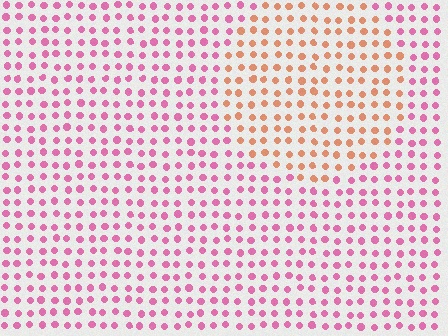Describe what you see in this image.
The image is filled with small pink elements in a uniform arrangement. A circle-shaped region is visible where the elements are tinted to a slightly different hue, forming a subtle color boundary.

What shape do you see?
I see a circle.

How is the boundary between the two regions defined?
The boundary is defined purely by a slight shift in hue (about 50 degrees). Spacing, size, and orientation are identical on both sides.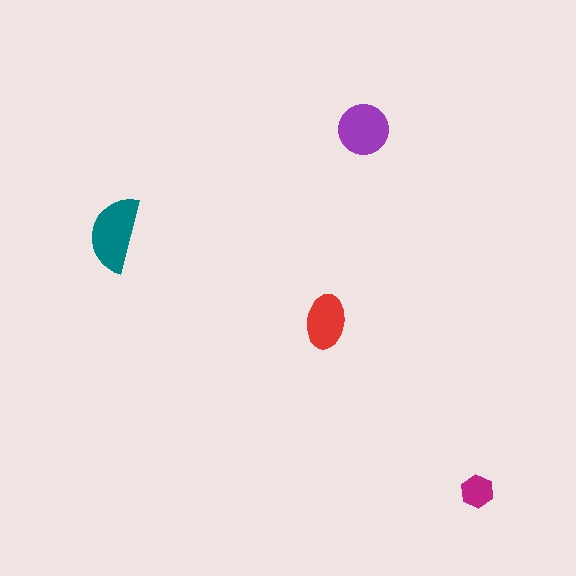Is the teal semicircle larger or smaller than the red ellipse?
Larger.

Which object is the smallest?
The magenta hexagon.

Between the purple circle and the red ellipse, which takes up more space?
The purple circle.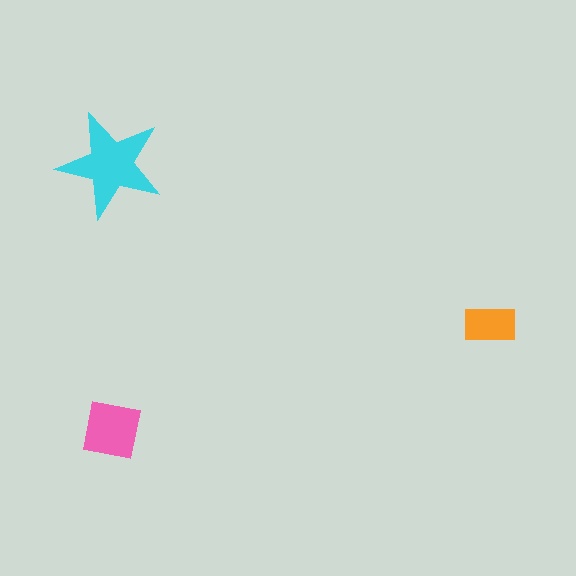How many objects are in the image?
There are 3 objects in the image.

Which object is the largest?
The cyan star.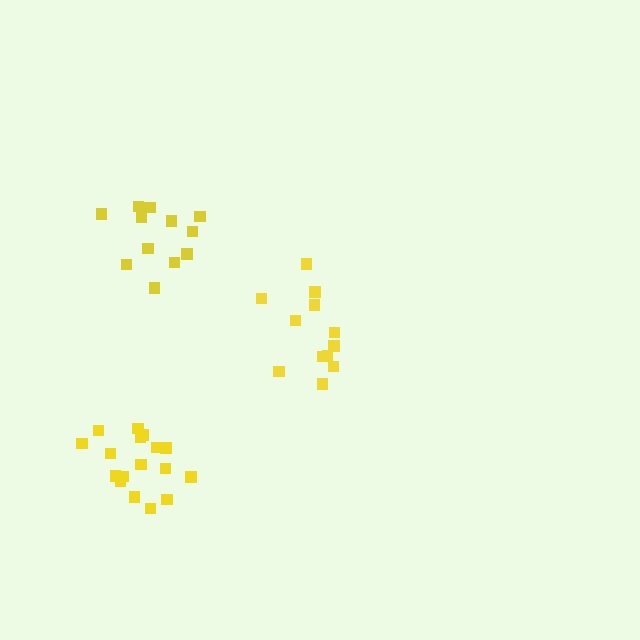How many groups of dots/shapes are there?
There are 3 groups.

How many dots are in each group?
Group 1: 12 dots, Group 2: 17 dots, Group 3: 12 dots (41 total).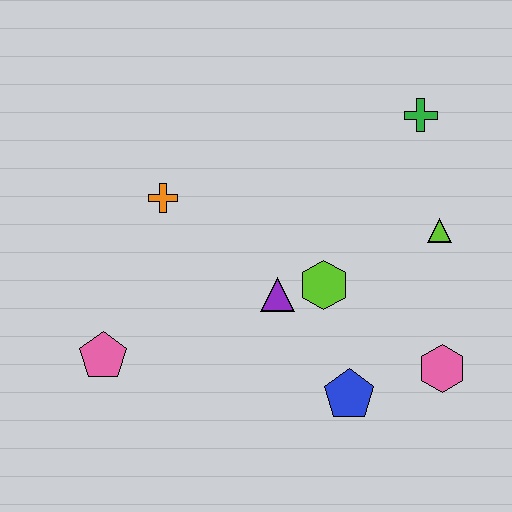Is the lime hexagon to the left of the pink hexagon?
Yes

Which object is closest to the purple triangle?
The lime hexagon is closest to the purple triangle.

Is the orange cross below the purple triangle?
No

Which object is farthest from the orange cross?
The pink hexagon is farthest from the orange cross.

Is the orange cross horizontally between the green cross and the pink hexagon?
No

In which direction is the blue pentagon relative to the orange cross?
The blue pentagon is below the orange cross.